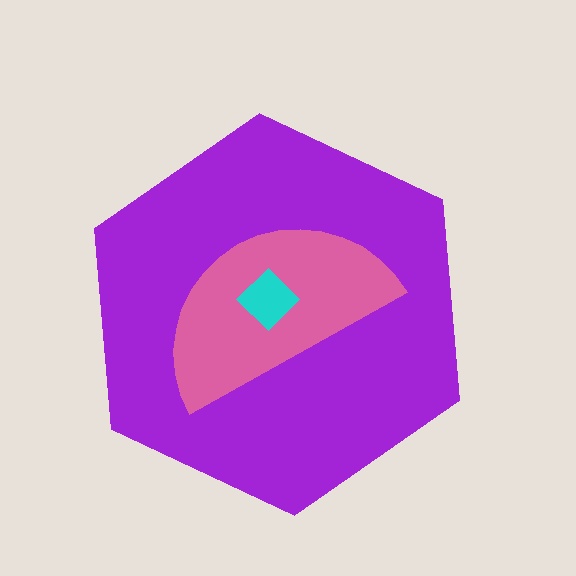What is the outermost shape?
The purple hexagon.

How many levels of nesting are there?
3.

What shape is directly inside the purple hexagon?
The pink semicircle.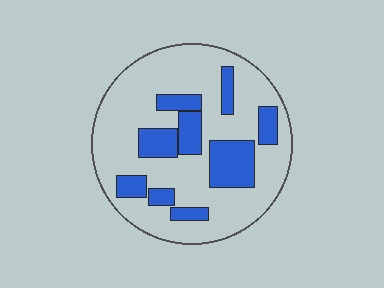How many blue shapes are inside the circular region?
9.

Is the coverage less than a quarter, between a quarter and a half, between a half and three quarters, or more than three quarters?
Between a quarter and a half.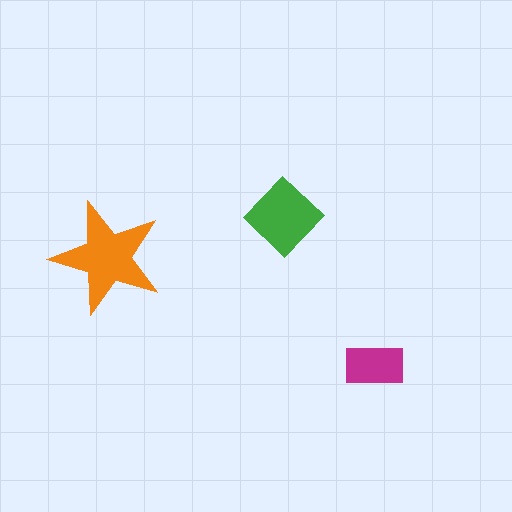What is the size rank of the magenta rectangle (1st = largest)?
3rd.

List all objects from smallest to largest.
The magenta rectangle, the green diamond, the orange star.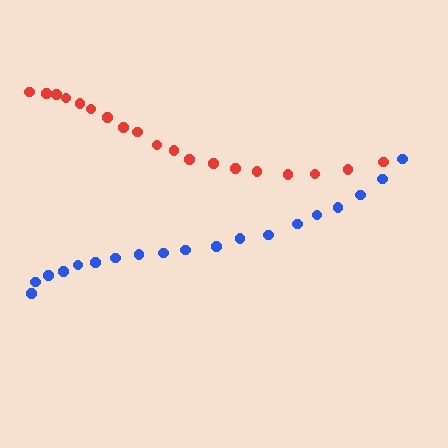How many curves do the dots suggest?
There are 2 distinct paths.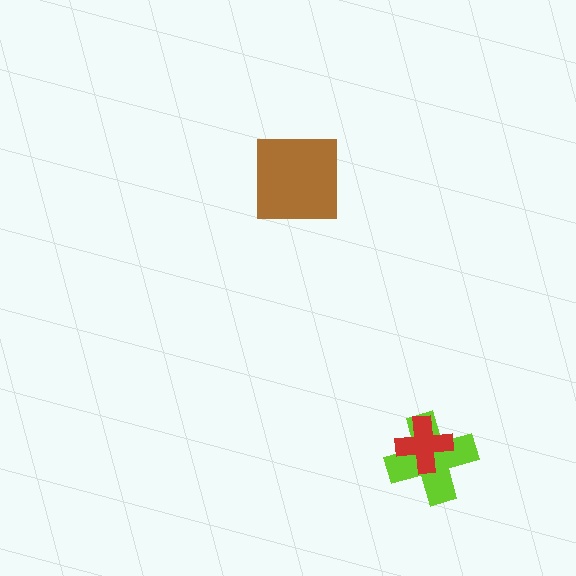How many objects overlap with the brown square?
0 objects overlap with the brown square.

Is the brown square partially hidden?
No, no other shape covers it.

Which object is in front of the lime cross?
The red cross is in front of the lime cross.